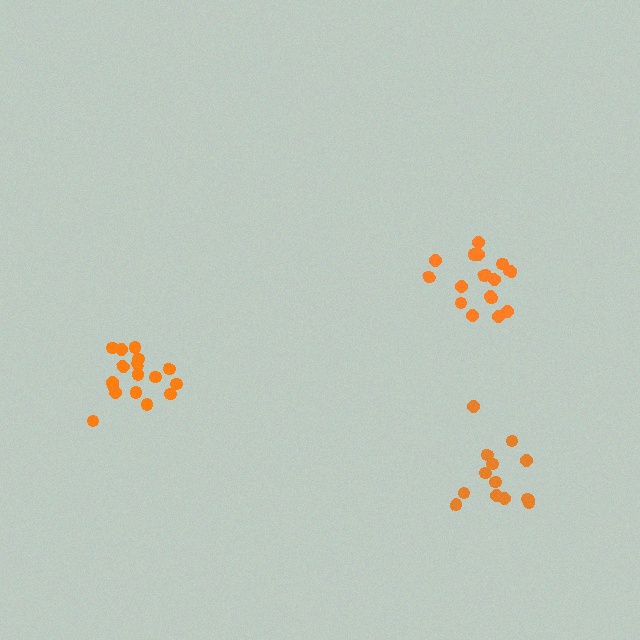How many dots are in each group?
Group 1: 17 dots, Group 2: 18 dots, Group 3: 14 dots (49 total).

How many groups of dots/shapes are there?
There are 3 groups.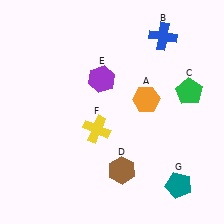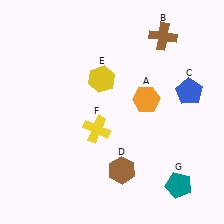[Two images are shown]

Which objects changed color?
B changed from blue to brown. C changed from green to blue. E changed from purple to yellow.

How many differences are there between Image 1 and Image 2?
There are 3 differences between the two images.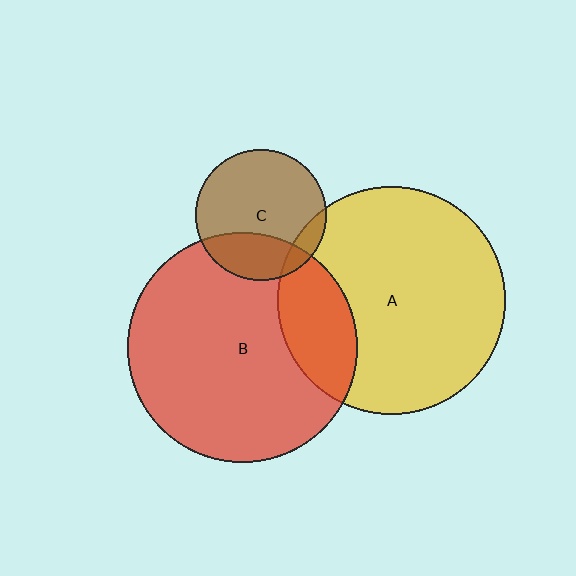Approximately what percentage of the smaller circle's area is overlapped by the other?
Approximately 20%.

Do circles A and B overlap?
Yes.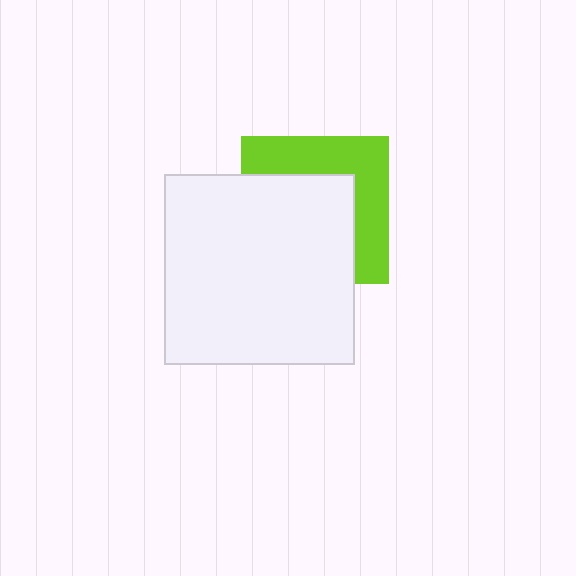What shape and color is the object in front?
The object in front is a white square.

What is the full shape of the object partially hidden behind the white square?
The partially hidden object is a lime square.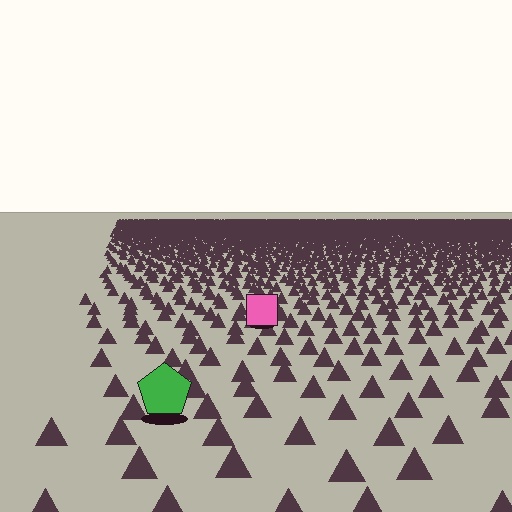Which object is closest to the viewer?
The green pentagon is closest. The texture marks near it are larger and more spread out.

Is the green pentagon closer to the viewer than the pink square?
Yes. The green pentagon is closer — you can tell from the texture gradient: the ground texture is coarser near it.